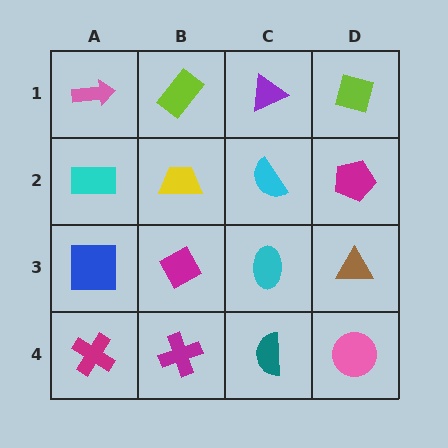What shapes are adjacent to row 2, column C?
A purple triangle (row 1, column C), a cyan ellipse (row 3, column C), a yellow trapezoid (row 2, column B), a magenta pentagon (row 2, column D).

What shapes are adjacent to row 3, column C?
A cyan semicircle (row 2, column C), a teal semicircle (row 4, column C), a magenta diamond (row 3, column B), a brown triangle (row 3, column D).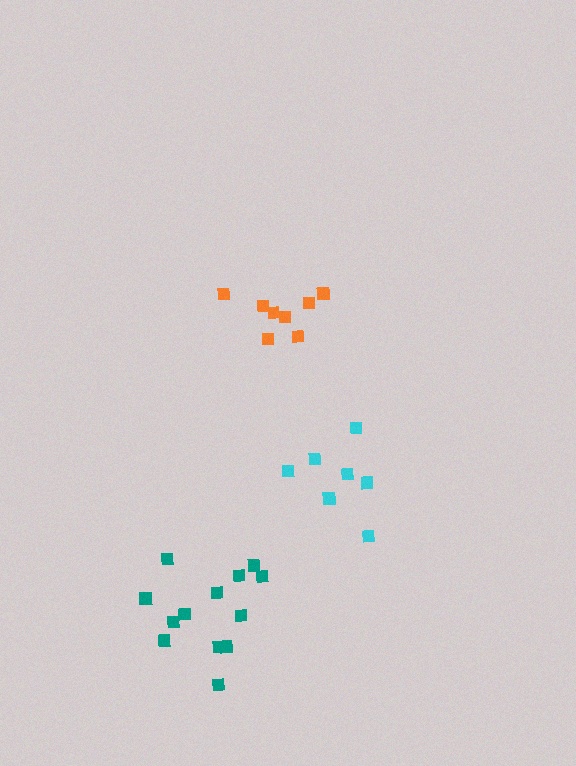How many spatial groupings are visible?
There are 3 spatial groupings.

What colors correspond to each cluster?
The clusters are colored: orange, teal, cyan.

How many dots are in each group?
Group 1: 8 dots, Group 2: 13 dots, Group 3: 7 dots (28 total).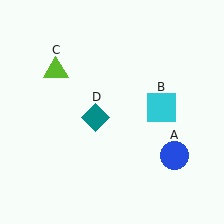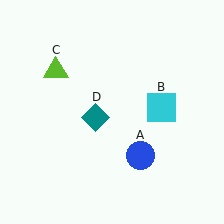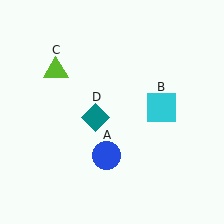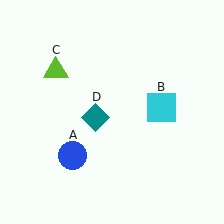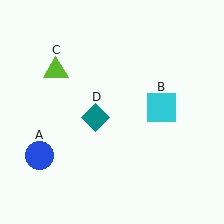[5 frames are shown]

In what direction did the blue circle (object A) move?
The blue circle (object A) moved left.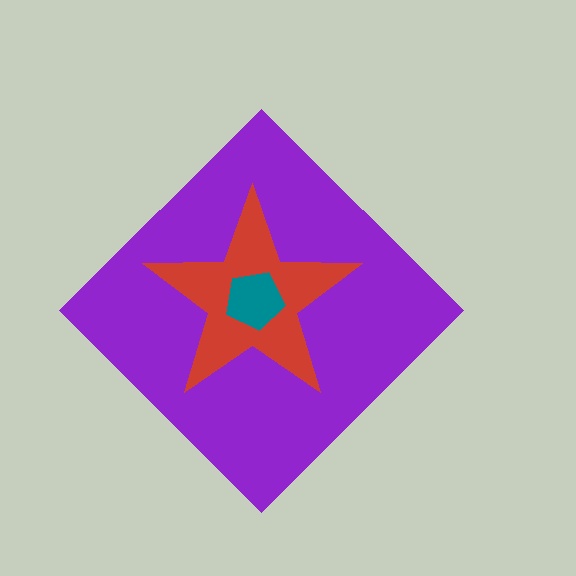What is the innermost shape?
The teal pentagon.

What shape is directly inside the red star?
The teal pentagon.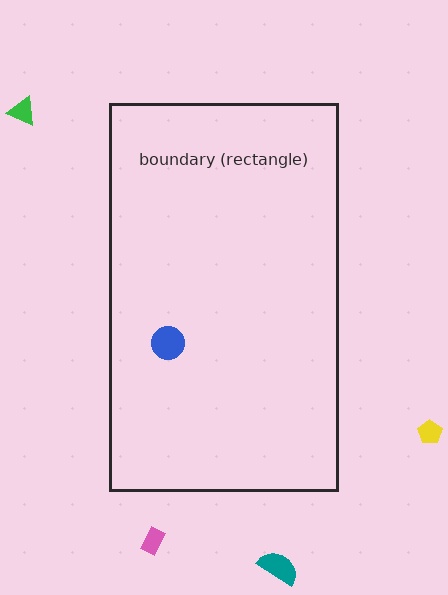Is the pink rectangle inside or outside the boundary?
Outside.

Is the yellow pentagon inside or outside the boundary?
Outside.